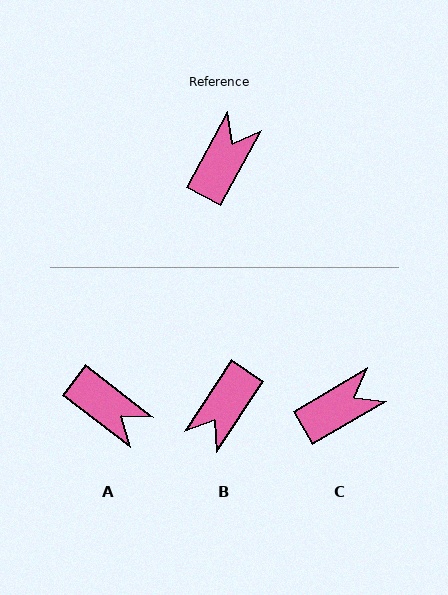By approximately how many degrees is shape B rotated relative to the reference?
Approximately 175 degrees counter-clockwise.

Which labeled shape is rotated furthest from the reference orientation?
B, about 175 degrees away.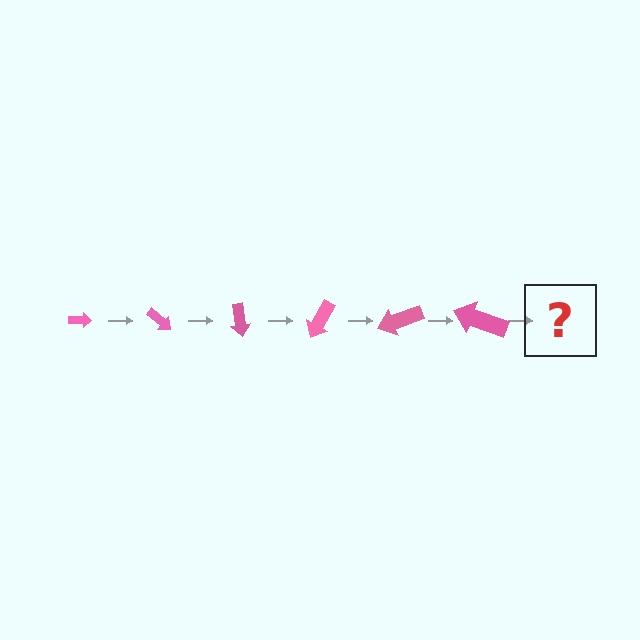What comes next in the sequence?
The next element should be an arrow, larger than the previous one and rotated 240 degrees from the start.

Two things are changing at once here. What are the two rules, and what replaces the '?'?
The two rules are that the arrow grows larger each step and it rotates 40 degrees each step. The '?' should be an arrow, larger than the previous one and rotated 240 degrees from the start.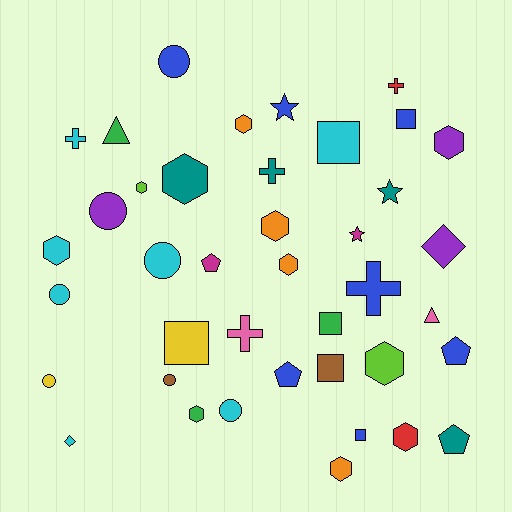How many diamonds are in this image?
There are 2 diamonds.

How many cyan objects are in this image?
There are 7 cyan objects.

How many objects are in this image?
There are 40 objects.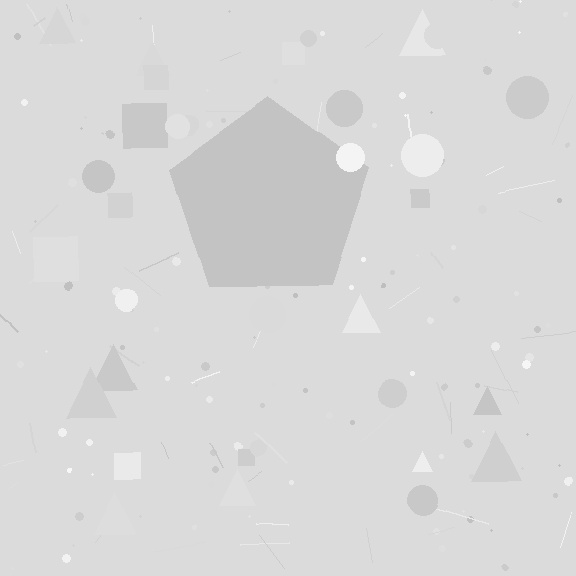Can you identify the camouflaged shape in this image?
The camouflaged shape is a pentagon.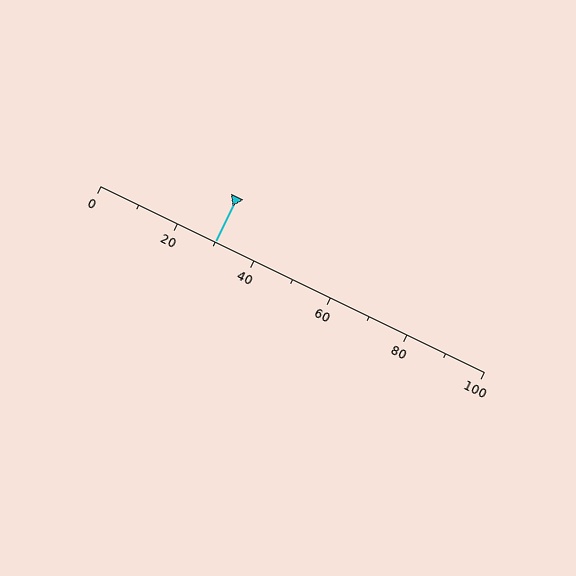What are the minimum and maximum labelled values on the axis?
The axis runs from 0 to 100.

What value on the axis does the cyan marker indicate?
The marker indicates approximately 30.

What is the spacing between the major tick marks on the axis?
The major ticks are spaced 20 apart.